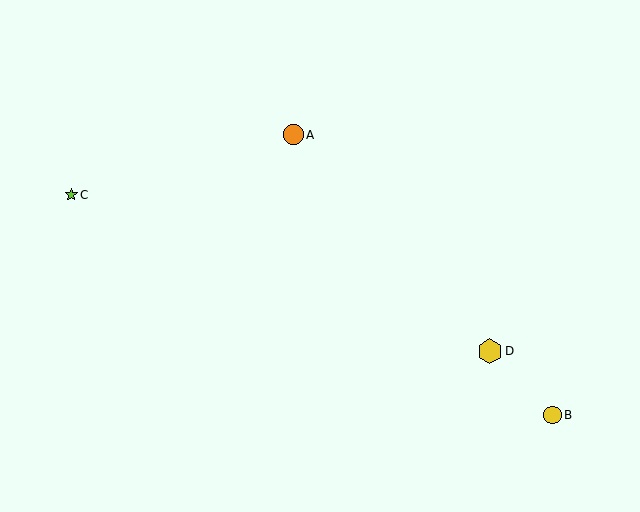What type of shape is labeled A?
Shape A is an orange circle.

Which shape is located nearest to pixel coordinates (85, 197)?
The lime star (labeled C) at (71, 195) is nearest to that location.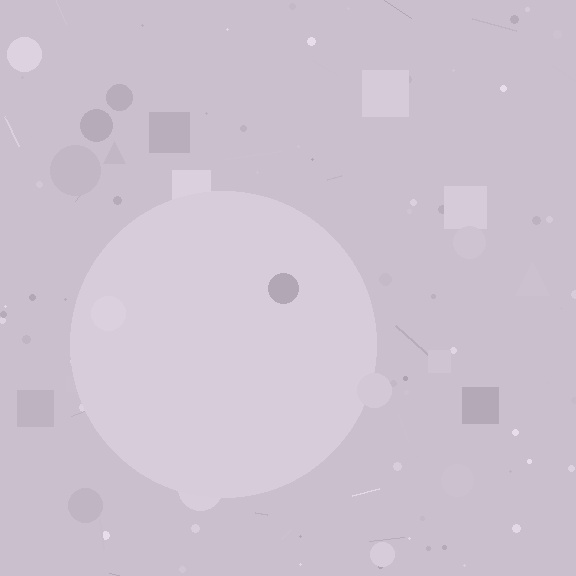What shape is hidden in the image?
A circle is hidden in the image.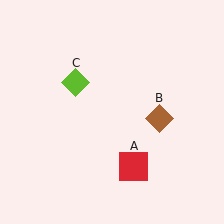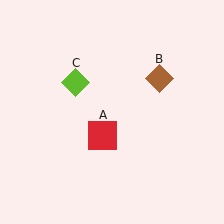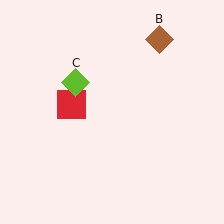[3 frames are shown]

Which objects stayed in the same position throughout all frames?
Lime diamond (object C) remained stationary.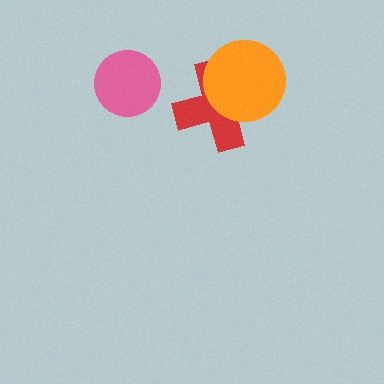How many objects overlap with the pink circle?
0 objects overlap with the pink circle.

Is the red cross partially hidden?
Yes, it is partially covered by another shape.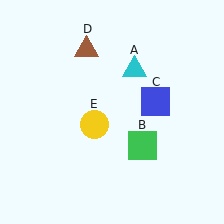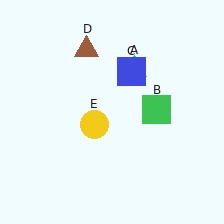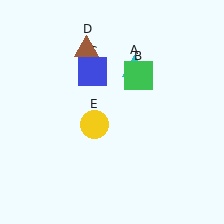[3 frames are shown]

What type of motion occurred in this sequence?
The green square (object B), blue square (object C) rotated counterclockwise around the center of the scene.